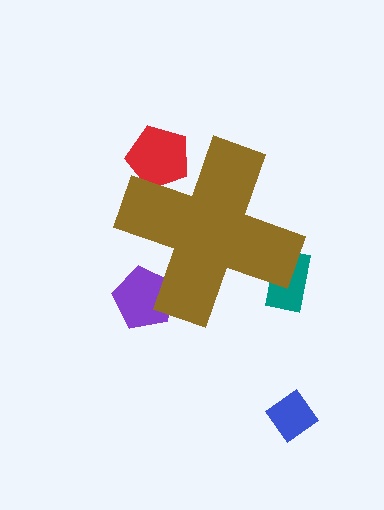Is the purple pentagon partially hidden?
Yes, the purple pentagon is partially hidden behind the brown cross.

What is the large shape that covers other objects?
A brown cross.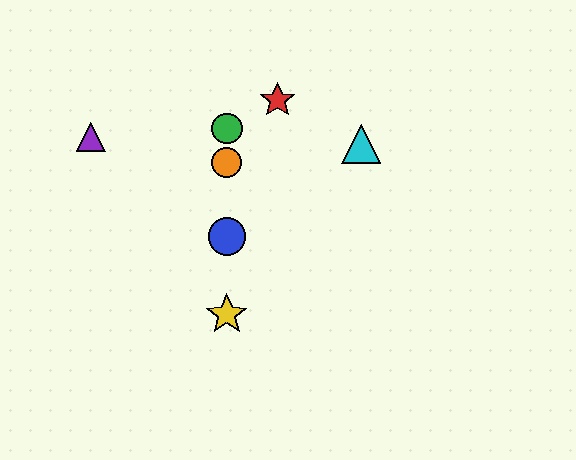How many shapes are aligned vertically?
4 shapes (the blue circle, the green circle, the yellow star, the orange circle) are aligned vertically.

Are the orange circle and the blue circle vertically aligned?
Yes, both are at x≈227.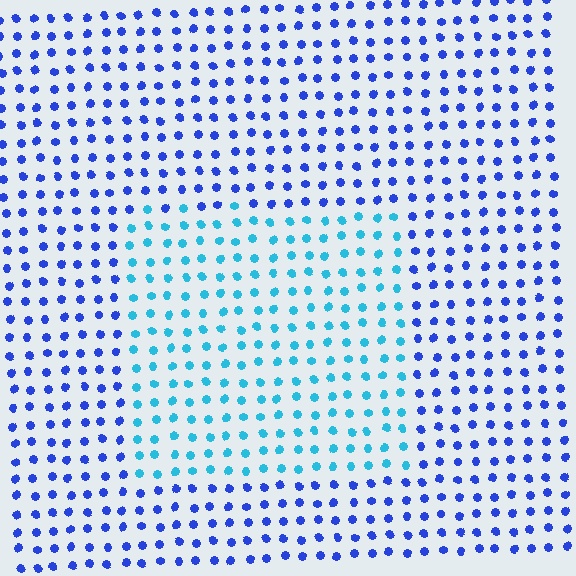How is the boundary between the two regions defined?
The boundary is defined purely by a slight shift in hue (about 41 degrees). Spacing, size, and orientation are identical on both sides.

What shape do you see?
I see a rectangle.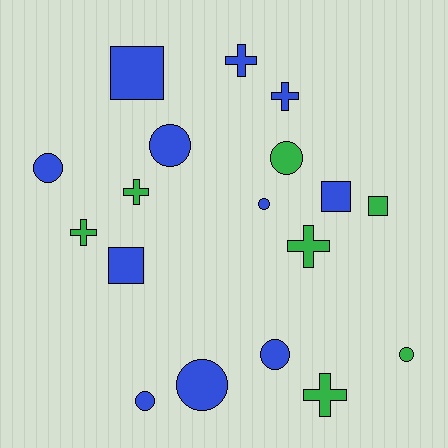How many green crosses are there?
There are 4 green crosses.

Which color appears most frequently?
Blue, with 11 objects.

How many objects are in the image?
There are 18 objects.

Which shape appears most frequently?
Circle, with 8 objects.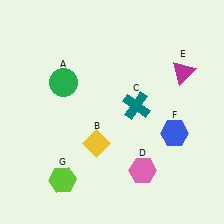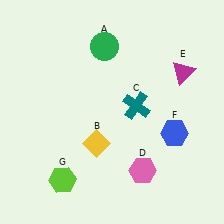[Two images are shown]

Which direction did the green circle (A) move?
The green circle (A) moved right.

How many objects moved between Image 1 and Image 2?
1 object moved between the two images.